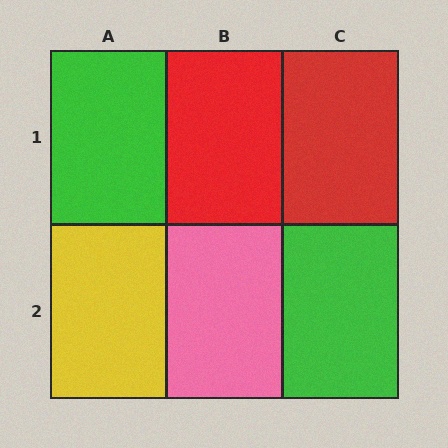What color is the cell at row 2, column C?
Green.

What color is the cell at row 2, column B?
Pink.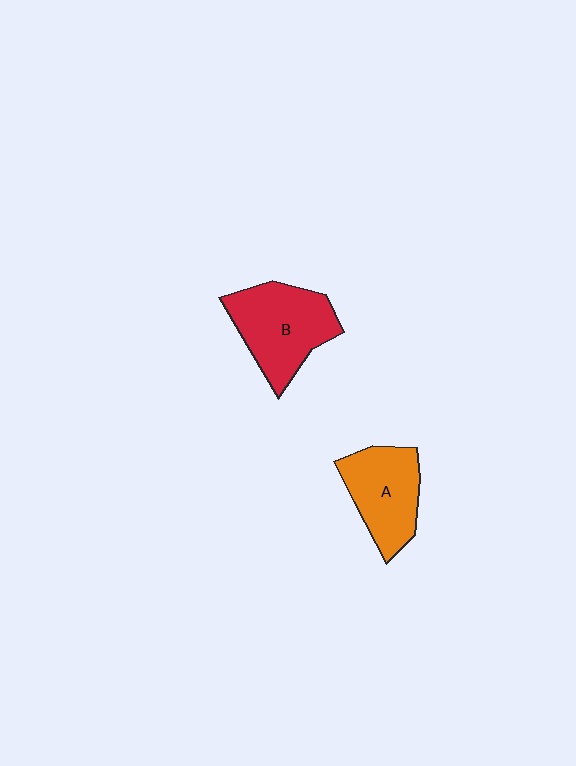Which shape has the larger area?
Shape B (red).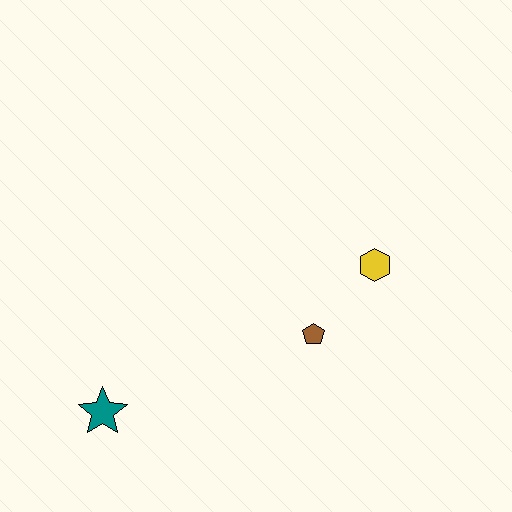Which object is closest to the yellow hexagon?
The brown pentagon is closest to the yellow hexagon.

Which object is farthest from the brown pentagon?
The teal star is farthest from the brown pentagon.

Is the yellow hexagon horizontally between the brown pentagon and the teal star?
No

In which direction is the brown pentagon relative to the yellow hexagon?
The brown pentagon is below the yellow hexagon.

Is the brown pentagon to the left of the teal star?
No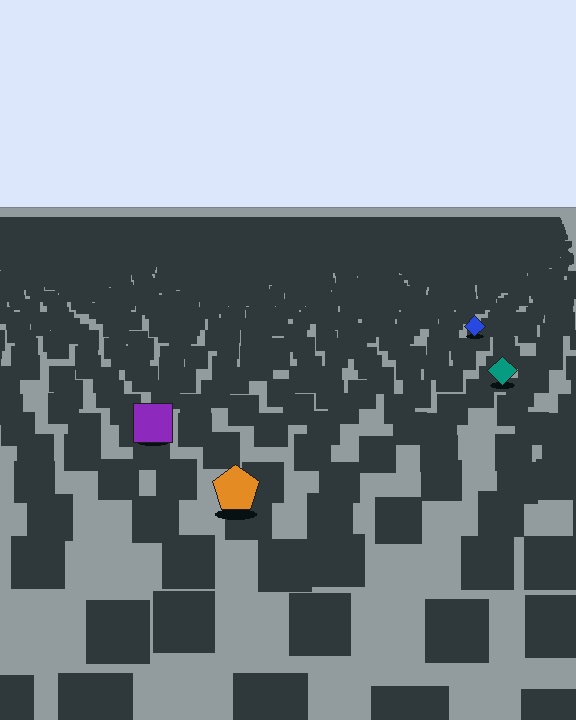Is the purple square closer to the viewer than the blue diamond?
Yes. The purple square is closer — you can tell from the texture gradient: the ground texture is coarser near it.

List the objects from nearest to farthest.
From nearest to farthest: the orange pentagon, the purple square, the teal diamond, the blue diamond.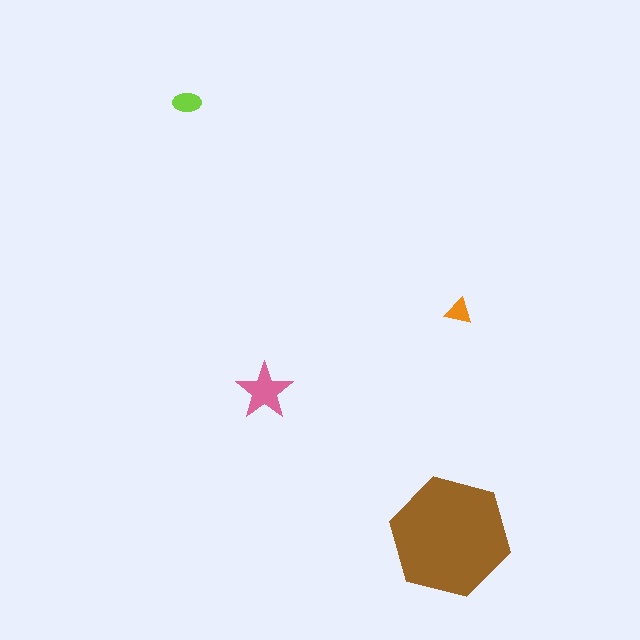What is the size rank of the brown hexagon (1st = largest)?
1st.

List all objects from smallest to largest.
The orange triangle, the lime ellipse, the pink star, the brown hexagon.